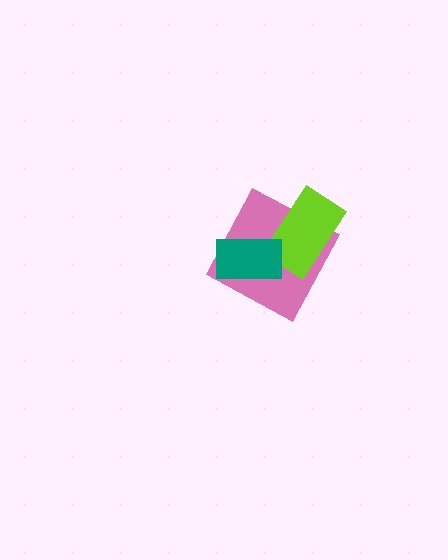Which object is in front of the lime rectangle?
The teal rectangle is in front of the lime rectangle.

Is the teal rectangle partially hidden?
No, no other shape covers it.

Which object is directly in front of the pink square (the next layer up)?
The lime rectangle is directly in front of the pink square.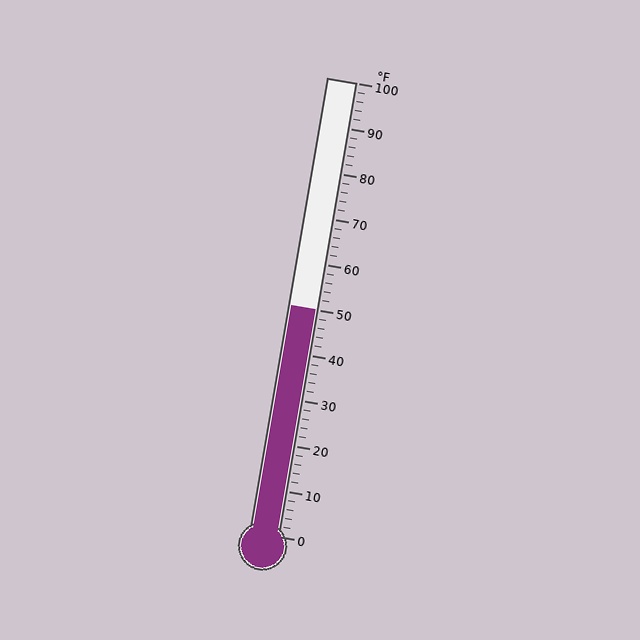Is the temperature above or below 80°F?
The temperature is below 80°F.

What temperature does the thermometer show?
The thermometer shows approximately 50°F.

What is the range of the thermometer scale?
The thermometer scale ranges from 0°F to 100°F.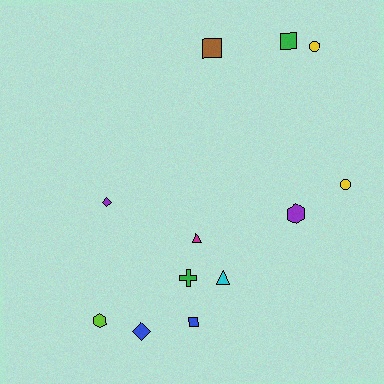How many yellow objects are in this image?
There are 2 yellow objects.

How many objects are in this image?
There are 12 objects.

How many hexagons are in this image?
There are 2 hexagons.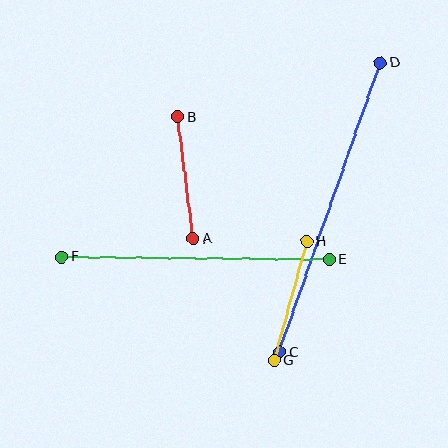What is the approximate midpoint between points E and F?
The midpoint is at approximately (195, 258) pixels.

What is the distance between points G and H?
The distance is approximately 123 pixels.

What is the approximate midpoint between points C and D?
The midpoint is at approximately (330, 208) pixels.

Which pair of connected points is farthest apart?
Points C and D are farthest apart.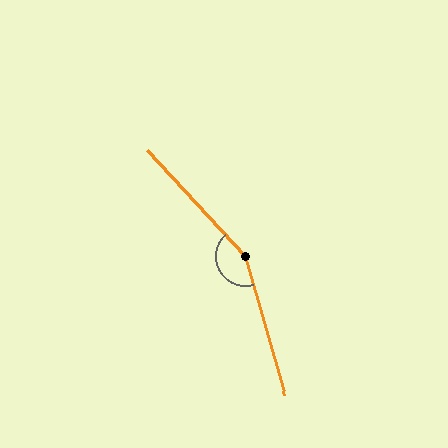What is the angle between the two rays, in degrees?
Approximately 153 degrees.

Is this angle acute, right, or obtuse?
It is obtuse.